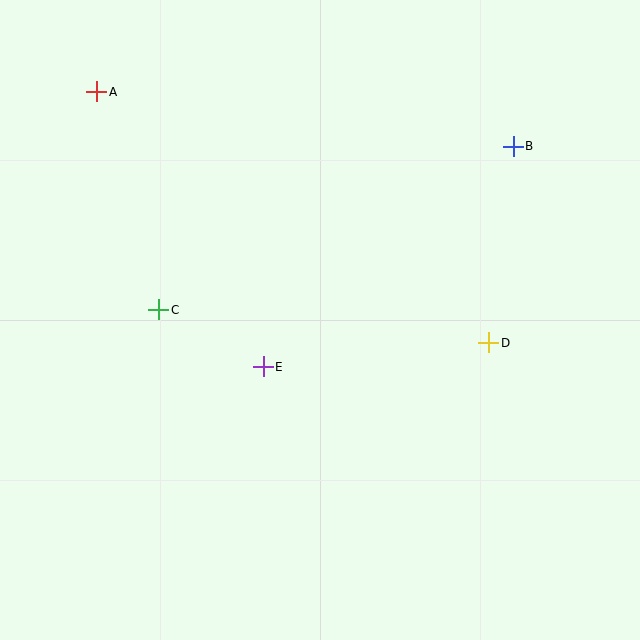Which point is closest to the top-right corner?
Point B is closest to the top-right corner.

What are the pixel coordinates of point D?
Point D is at (489, 343).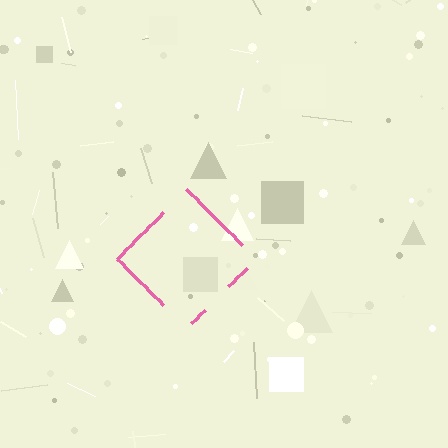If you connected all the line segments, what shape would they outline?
They would outline a diamond.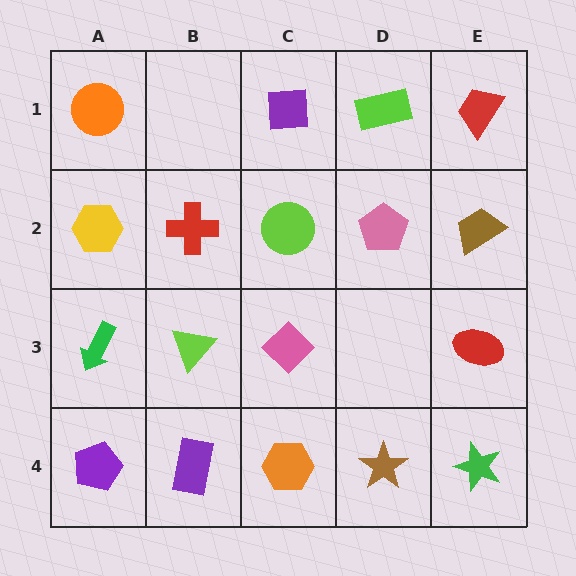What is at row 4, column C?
An orange hexagon.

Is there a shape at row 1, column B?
No, that cell is empty.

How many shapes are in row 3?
4 shapes.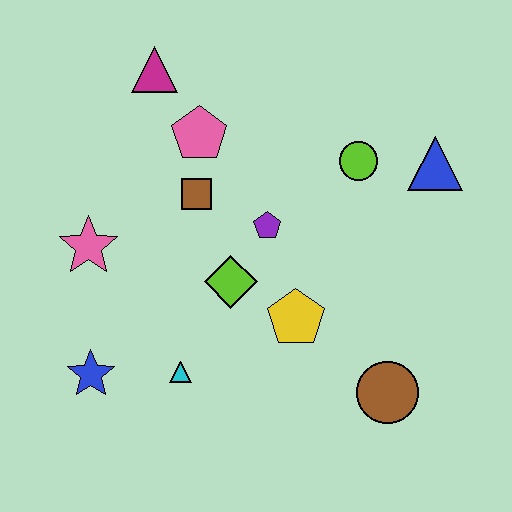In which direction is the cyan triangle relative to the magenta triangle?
The cyan triangle is below the magenta triangle.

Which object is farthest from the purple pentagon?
The blue star is farthest from the purple pentagon.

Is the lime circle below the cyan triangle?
No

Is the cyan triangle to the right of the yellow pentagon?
No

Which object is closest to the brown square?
The pink pentagon is closest to the brown square.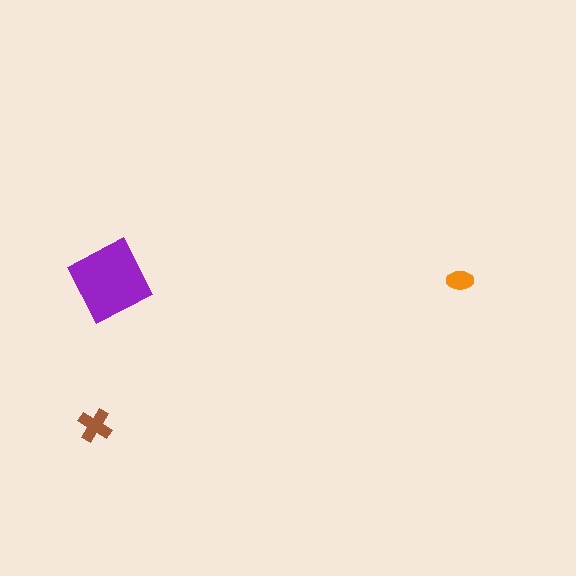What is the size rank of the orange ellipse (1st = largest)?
3rd.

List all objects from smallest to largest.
The orange ellipse, the brown cross, the purple diamond.